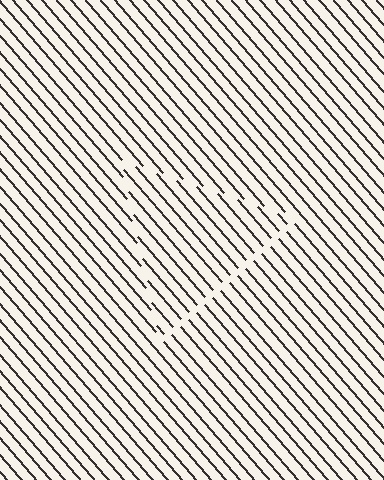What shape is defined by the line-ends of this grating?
An illusory triangle. The interior of the shape contains the same grating, shifted by half a period — the contour is defined by the phase discontinuity where line-ends from the inner and outer gratings abut.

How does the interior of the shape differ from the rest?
The interior of the shape contains the same grating, shifted by half a period — the contour is defined by the phase discontinuity where line-ends from the inner and outer gratings abut.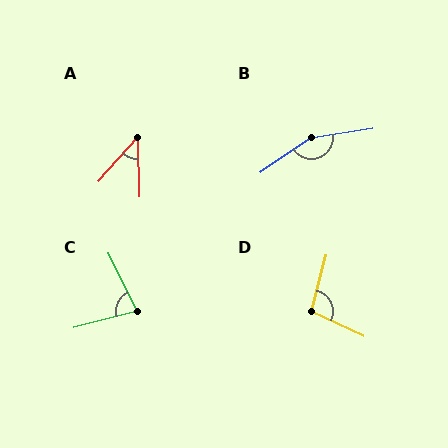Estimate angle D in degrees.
Approximately 100 degrees.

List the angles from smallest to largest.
A (44°), C (79°), D (100°), B (154°).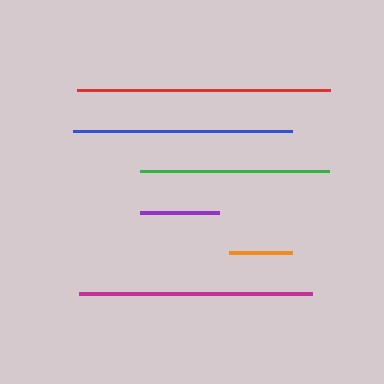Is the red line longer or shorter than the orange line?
The red line is longer than the orange line.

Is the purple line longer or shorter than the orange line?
The purple line is longer than the orange line.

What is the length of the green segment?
The green segment is approximately 189 pixels long.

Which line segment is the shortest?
The orange line is the shortest at approximately 63 pixels.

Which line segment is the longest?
The red line is the longest at approximately 253 pixels.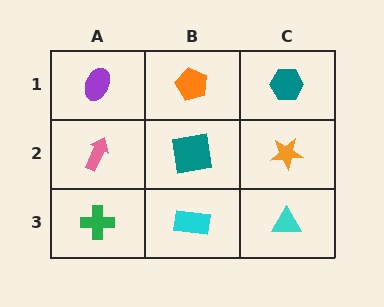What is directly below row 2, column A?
A green cross.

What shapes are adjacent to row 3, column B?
A teal square (row 2, column B), a green cross (row 3, column A), a cyan triangle (row 3, column C).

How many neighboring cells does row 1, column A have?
2.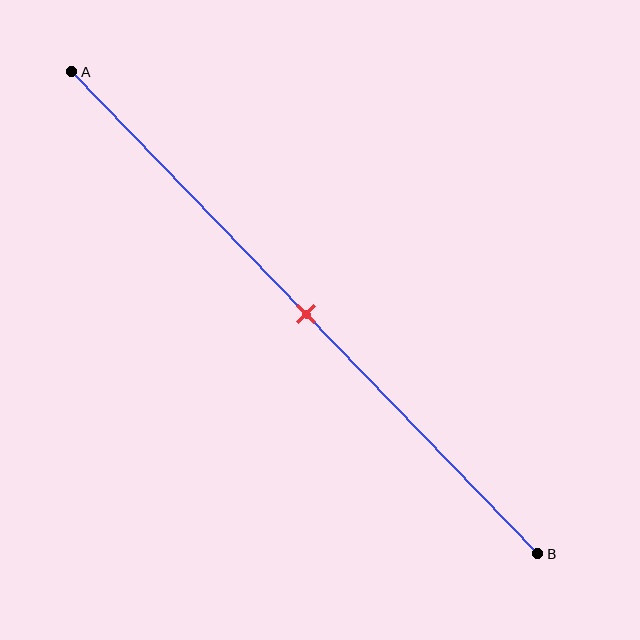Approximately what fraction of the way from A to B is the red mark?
The red mark is approximately 50% of the way from A to B.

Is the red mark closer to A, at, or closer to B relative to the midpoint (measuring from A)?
The red mark is approximately at the midpoint of segment AB.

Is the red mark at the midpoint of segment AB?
Yes, the mark is approximately at the midpoint.